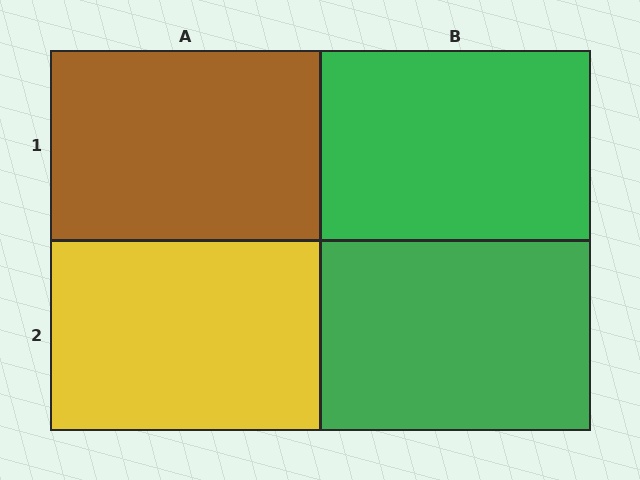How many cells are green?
2 cells are green.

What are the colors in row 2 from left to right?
Yellow, green.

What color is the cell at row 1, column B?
Green.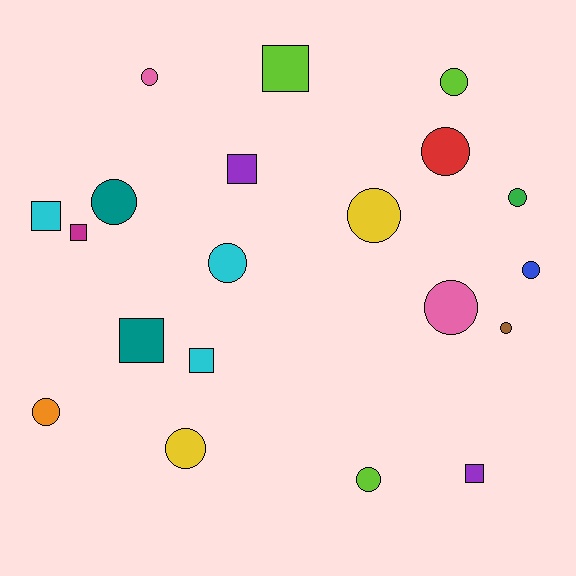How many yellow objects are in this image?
There are 2 yellow objects.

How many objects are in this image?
There are 20 objects.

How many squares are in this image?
There are 7 squares.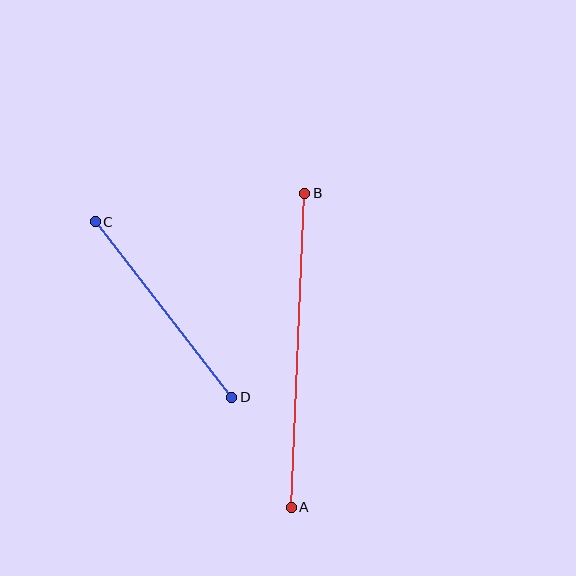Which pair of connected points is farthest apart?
Points A and B are farthest apart.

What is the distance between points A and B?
The distance is approximately 314 pixels.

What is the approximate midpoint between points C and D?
The midpoint is at approximately (164, 309) pixels.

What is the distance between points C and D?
The distance is approximately 223 pixels.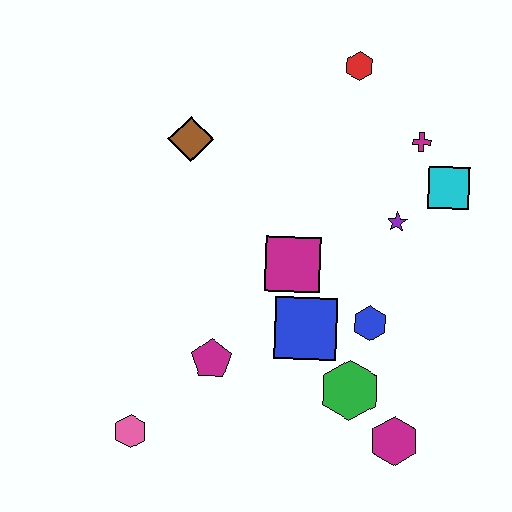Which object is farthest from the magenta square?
The pink hexagon is farthest from the magenta square.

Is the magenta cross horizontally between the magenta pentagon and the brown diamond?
No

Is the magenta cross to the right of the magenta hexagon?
Yes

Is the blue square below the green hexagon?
No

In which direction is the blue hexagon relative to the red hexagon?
The blue hexagon is below the red hexagon.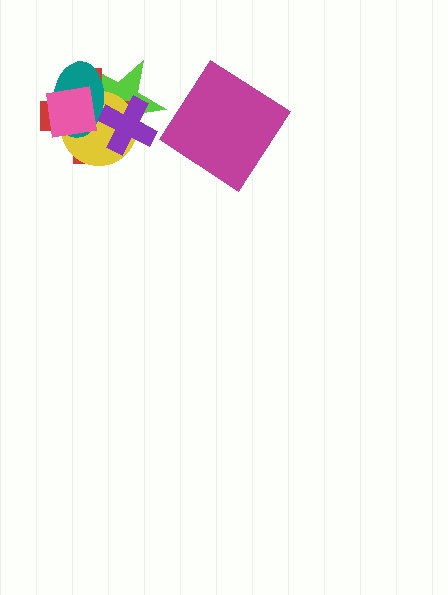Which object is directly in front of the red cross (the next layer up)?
The yellow circle is directly in front of the red cross.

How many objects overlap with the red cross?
5 objects overlap with the red cross.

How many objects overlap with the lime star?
5 objects overlap with the lime star.